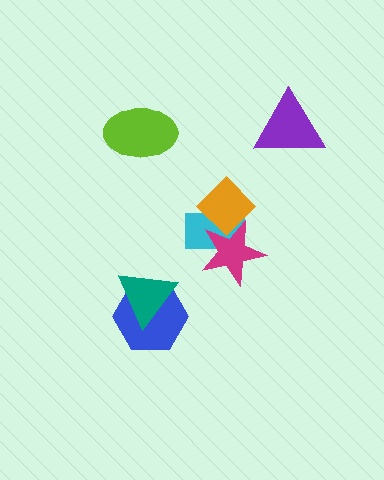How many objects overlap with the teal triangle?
1 object overlaps with the teal triangle.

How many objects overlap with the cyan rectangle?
2 objects overlap with the cyan rectangle.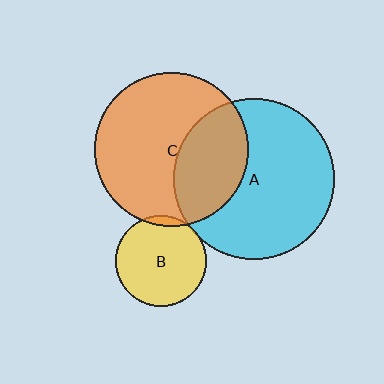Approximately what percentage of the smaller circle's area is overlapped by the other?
Approximately 35%.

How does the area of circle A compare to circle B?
Approximately 3.1 times.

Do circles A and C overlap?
Yes.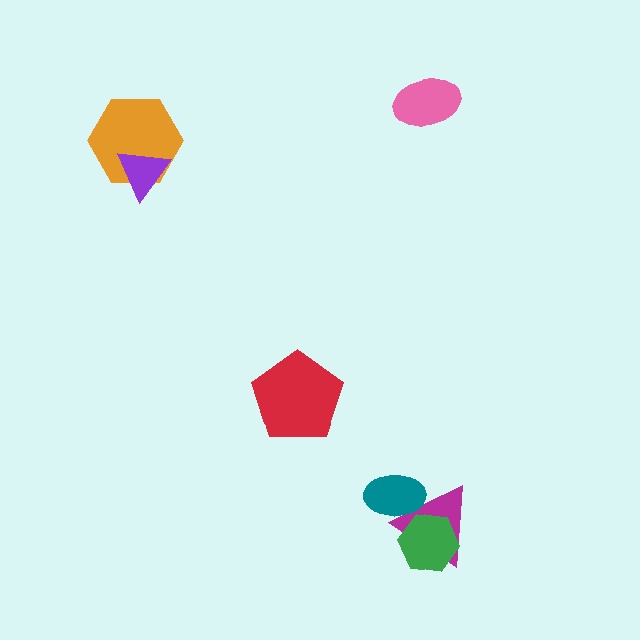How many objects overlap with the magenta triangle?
2 objects overlap with the magenta triangle.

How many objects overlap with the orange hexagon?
1 object overlaps with the orange hexagon.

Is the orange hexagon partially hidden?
Yes, it is partially covered by another shape.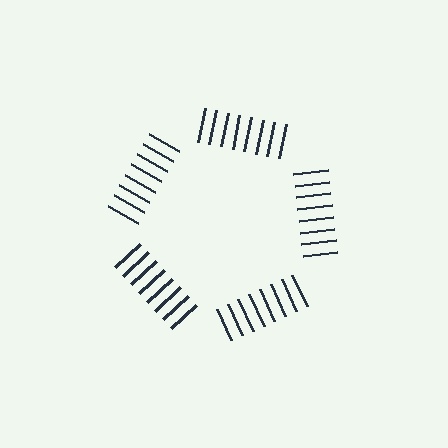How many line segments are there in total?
40 — 8 along each of the 5 edges.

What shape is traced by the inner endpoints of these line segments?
An illusory pentagon — the line segments terminate on its edges but no continuous stroke is drawn.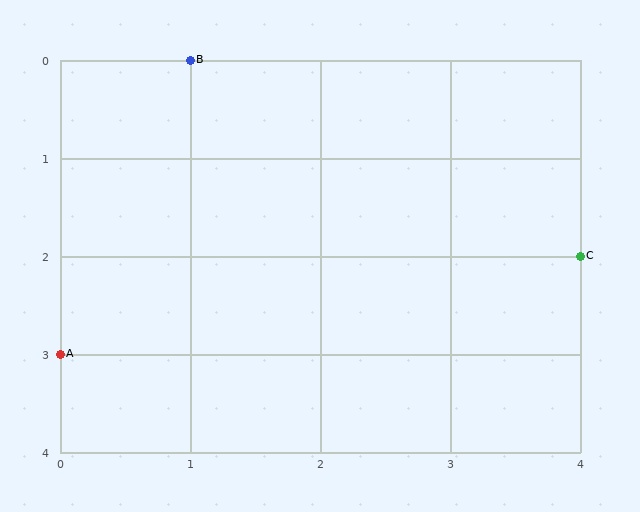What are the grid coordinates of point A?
Point A is at grid coordinates (0, 3).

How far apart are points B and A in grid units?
Points B and A are 1 column and 3 rows apart (about 3.2 grid units diagonally).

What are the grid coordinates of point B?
Point B is at grid coordinates (1, 0).